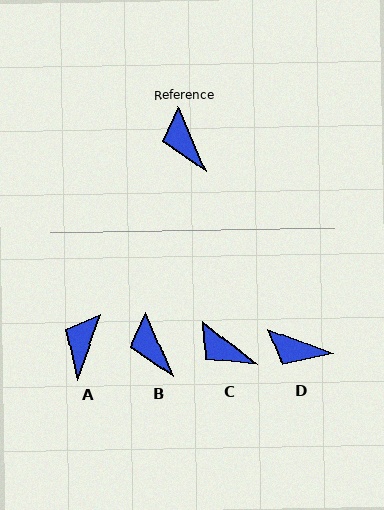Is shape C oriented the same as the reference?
No, it is off by about 29 degrees.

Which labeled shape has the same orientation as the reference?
B.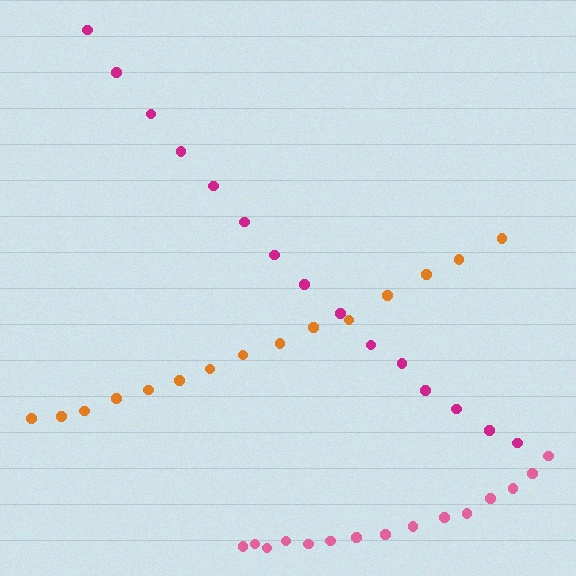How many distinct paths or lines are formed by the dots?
There are 3 distinct paths.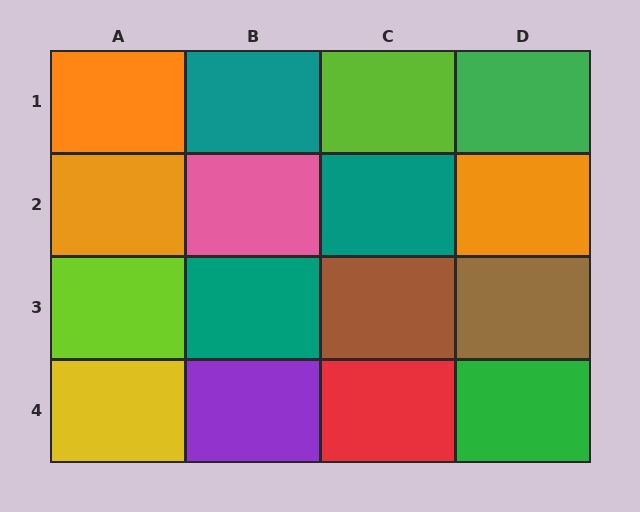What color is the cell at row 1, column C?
Lime.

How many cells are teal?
3 cells are teal.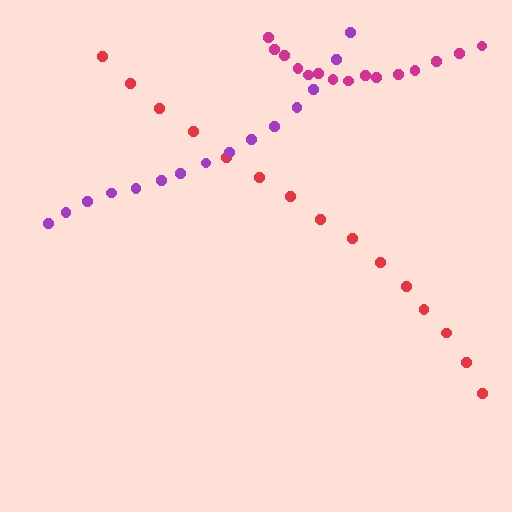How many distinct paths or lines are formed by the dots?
There are 3 distinct paths.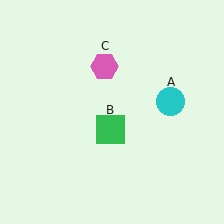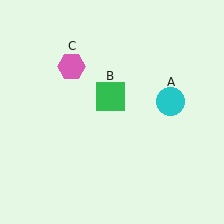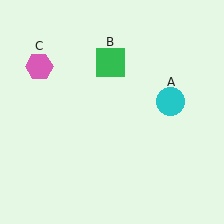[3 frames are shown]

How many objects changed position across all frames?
2 objects changed position: green square (object B), pink hexagon (object C).